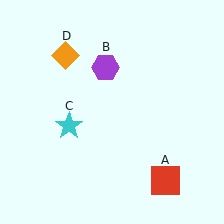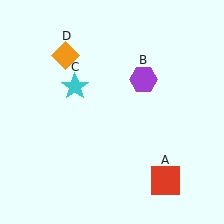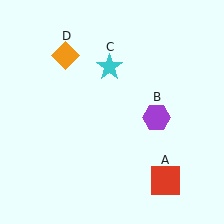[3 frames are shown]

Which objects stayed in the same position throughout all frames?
Red square (object A) and orange diamond (object D) remained stationary.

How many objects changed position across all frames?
2 objects changed position: purple hexagon (object B), cyan star (object C).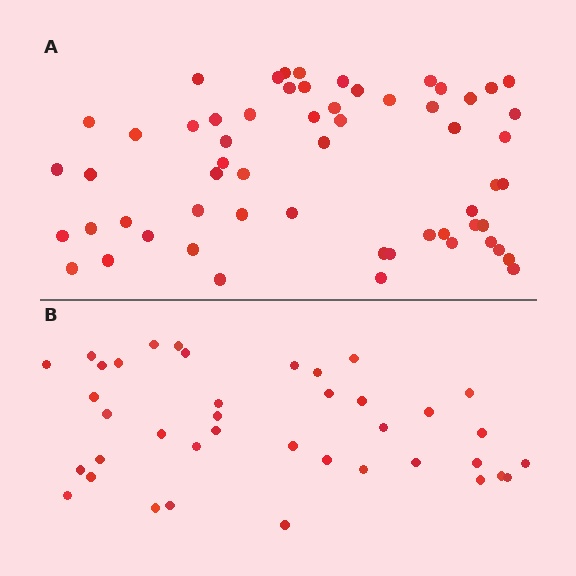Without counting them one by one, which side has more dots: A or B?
Region A (the top region) has more dots.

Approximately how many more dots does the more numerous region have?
Region A has approximately 20 more dots than region B.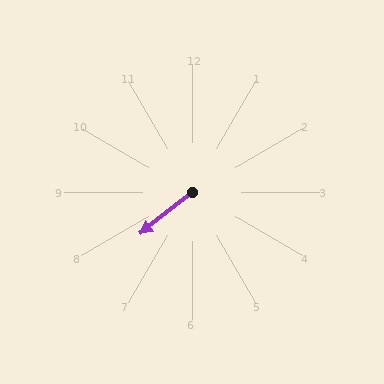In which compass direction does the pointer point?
Southwest.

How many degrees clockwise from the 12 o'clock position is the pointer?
Approximately 231 degrees.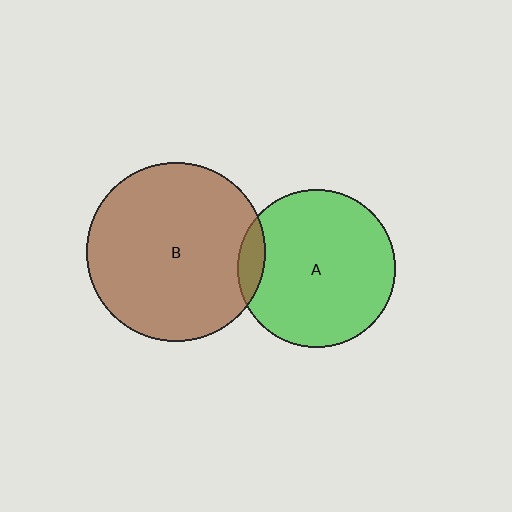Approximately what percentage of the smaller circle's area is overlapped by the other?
Approximately 10%.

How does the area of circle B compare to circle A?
Approximately 1.3 times.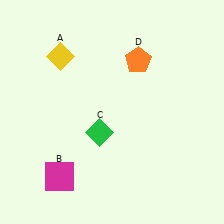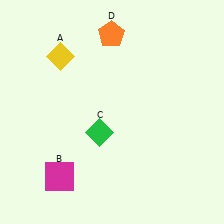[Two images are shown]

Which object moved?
The orange pentagon (D) moved left.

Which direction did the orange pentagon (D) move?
The orange pentagon (D) moved left.